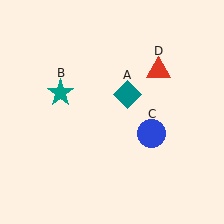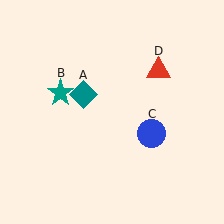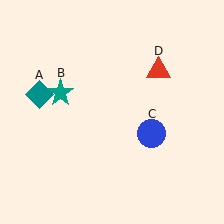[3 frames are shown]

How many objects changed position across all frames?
1 object changed position: teal diamond (object A).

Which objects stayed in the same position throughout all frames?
Teal star (object B) and blue circle (object C) and red triangle (object D) remained stationary.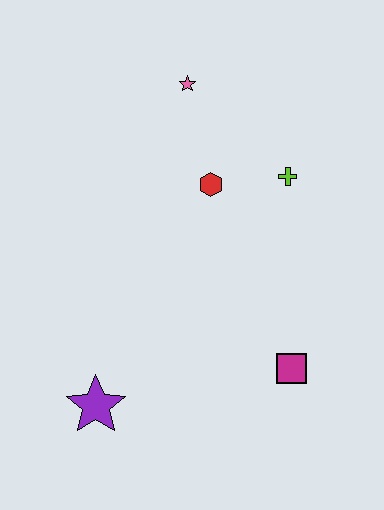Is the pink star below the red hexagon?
No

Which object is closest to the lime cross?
The red hexagon is closest to the lime cross.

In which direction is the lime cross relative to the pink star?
The lime cross is to the right of the pink star.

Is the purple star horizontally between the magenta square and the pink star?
No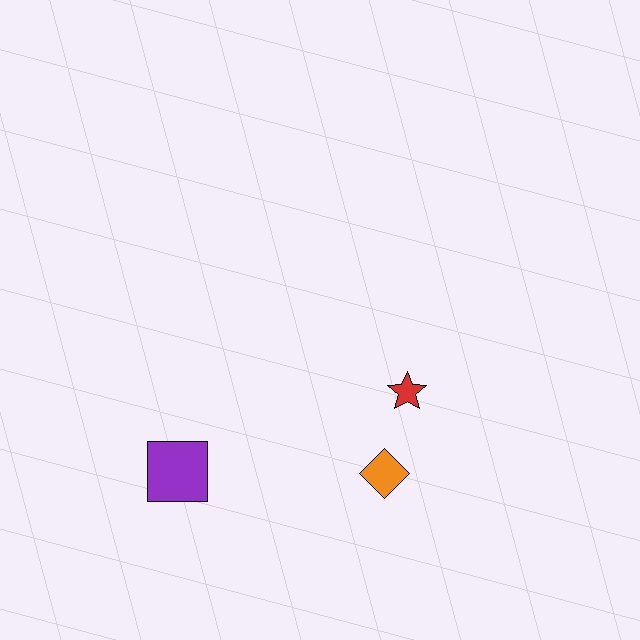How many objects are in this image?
There are 3 objects.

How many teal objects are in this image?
There are no teal objects.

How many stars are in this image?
There is 1 star.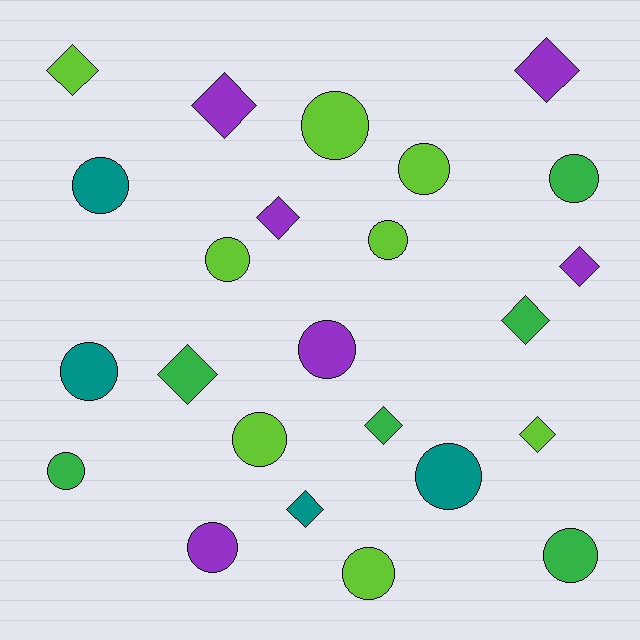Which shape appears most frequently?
Circle, with 14 objects.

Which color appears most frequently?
Lime, with 8 objects.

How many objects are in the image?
There are 24 objects.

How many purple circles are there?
There are 2 purple circles.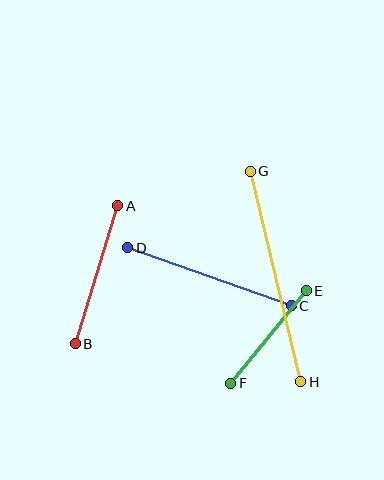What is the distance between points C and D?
The distance is approximately 174 pixels.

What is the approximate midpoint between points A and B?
The midpoint is at approximately (97, 275) pixels.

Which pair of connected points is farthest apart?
Points G and H are farthest apart.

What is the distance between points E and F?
The distance is approximately 120 pixels.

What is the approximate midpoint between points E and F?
The midpoint is at approximately (269, 337) pixels.